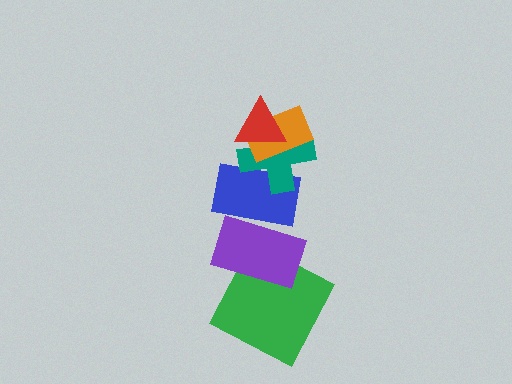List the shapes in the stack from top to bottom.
From top to bottom: the red triangle, the orange rectangle, the teal cross, the blue rectangle, the purple rectangle, the green square.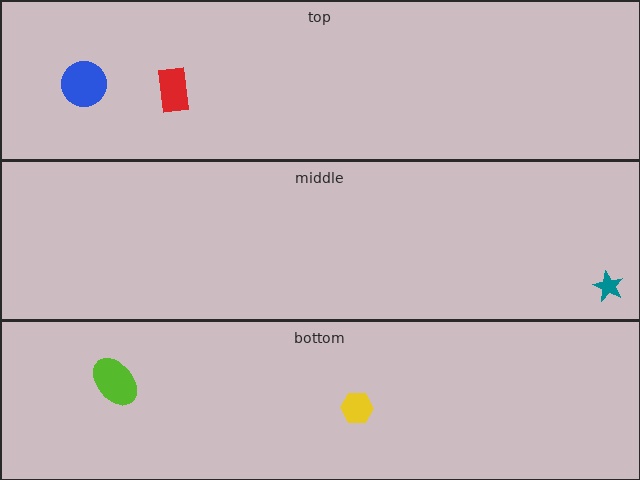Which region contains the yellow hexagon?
The bottom region.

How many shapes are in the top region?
2.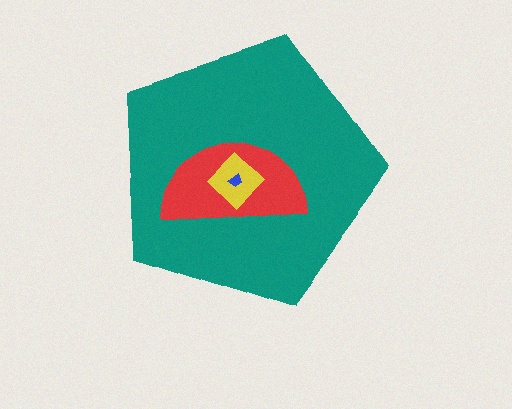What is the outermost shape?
The teal pentagon.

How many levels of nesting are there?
4.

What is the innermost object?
The blue trapezoid.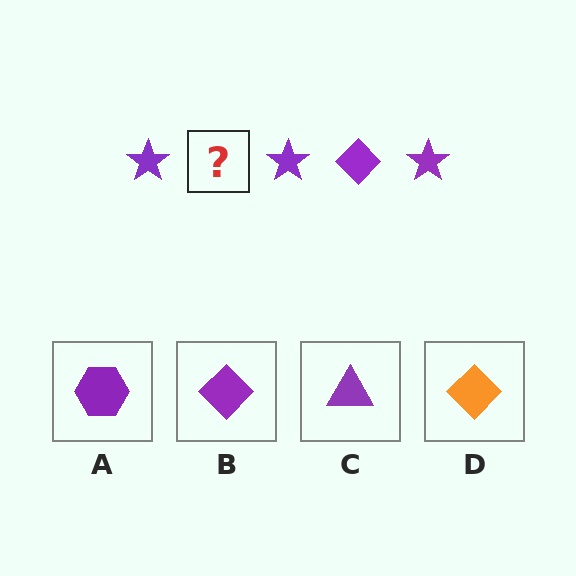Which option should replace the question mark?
Option B.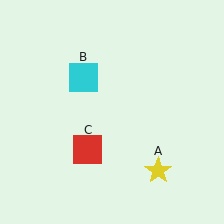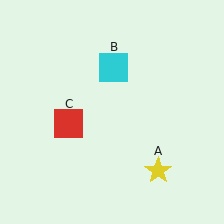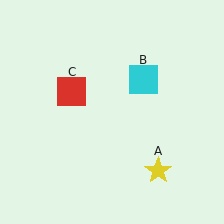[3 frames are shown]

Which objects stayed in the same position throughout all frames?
Yellow star (object A) remained stationary.